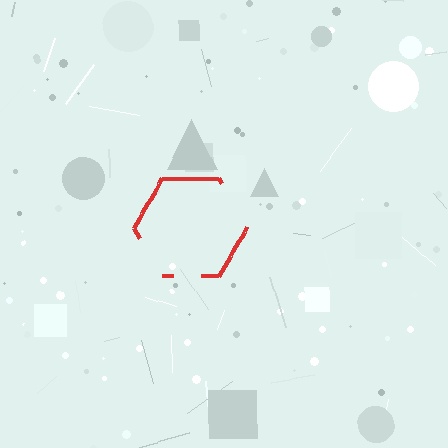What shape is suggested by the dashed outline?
The dashed outline suggests a hexagon.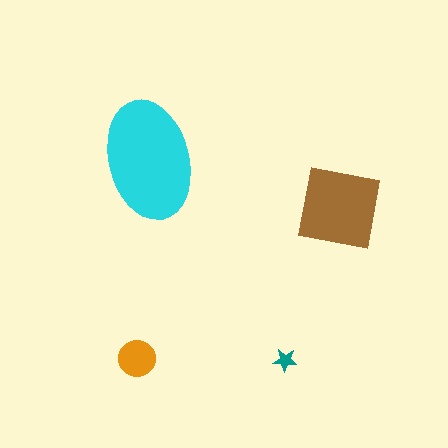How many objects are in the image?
There are 4 objects in the image.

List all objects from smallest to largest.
The teal star, the orange circle, the brown square, the cyan ellipse.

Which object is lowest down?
The teal star is bottommost.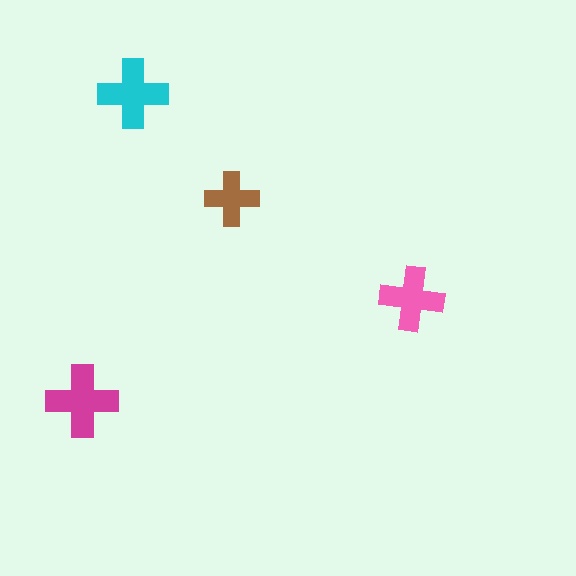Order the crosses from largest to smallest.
the magenta one, the cyan one, the pink one, the brown one.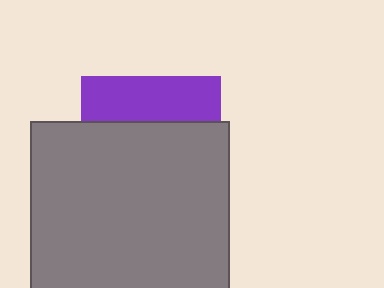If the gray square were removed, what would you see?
You would see the complete purple square.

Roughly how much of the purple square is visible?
A small part of it is visible (roughly 33%).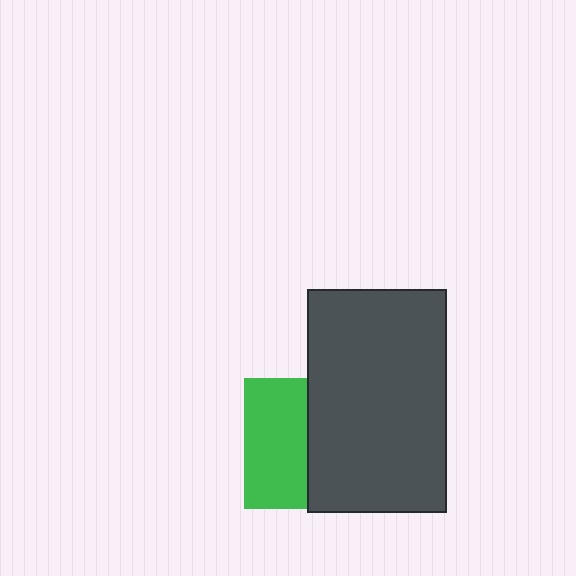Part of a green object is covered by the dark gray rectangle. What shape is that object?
It is a square.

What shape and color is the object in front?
The object in front is a dark gray rectangle.